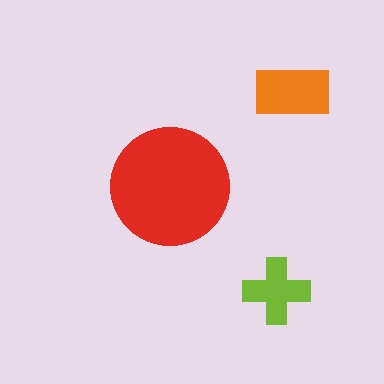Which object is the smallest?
The lime cross.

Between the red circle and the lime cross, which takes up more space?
The red circle.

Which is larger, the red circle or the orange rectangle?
The red circle.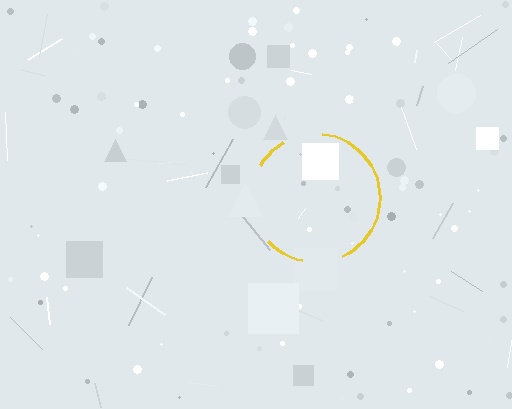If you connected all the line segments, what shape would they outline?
They would outline a circle.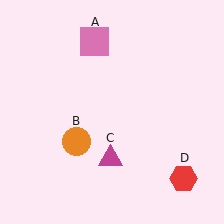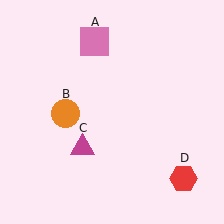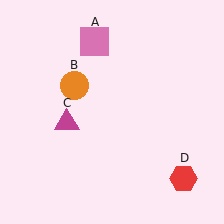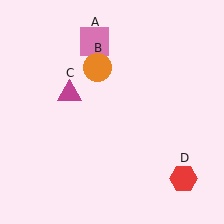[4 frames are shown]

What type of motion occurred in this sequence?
The orange circle (object B), magenta triangle (object C) rotated clockwise around the center of the scene.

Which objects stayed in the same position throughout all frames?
Pink square (object A) and red hexagon (object D) remained stationary.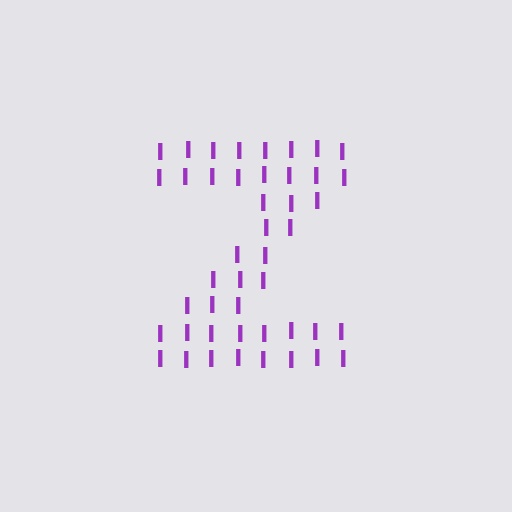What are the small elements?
The small elements are letter I's.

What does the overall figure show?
The overall figure shows the letter Z.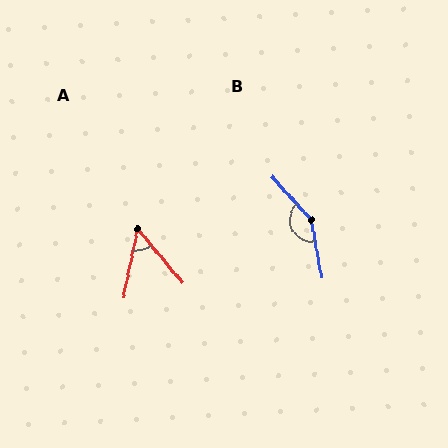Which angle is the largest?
B, at approximately 148 degrees.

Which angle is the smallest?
A, at approximately 51 degrees.